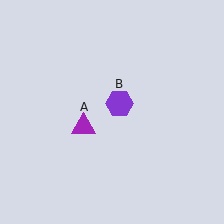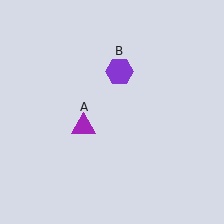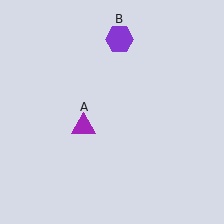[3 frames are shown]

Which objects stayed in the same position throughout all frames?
Purple triangle (object A) remained stationary.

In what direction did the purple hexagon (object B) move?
The purple hexagon (object B) moved up.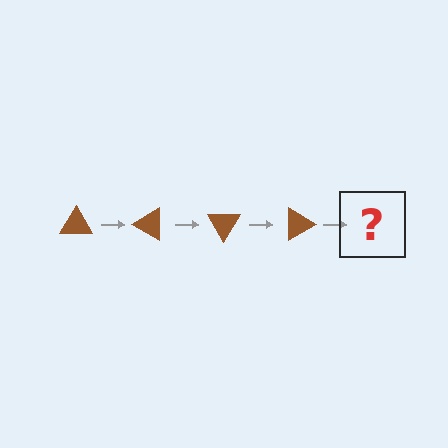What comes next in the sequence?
The next element should be a brown triangle rotated 120 degrees.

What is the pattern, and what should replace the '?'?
The pattern is that the triangle rotates 30 degrees each step. The '?' should be a brown triangle rotated 120 degrees.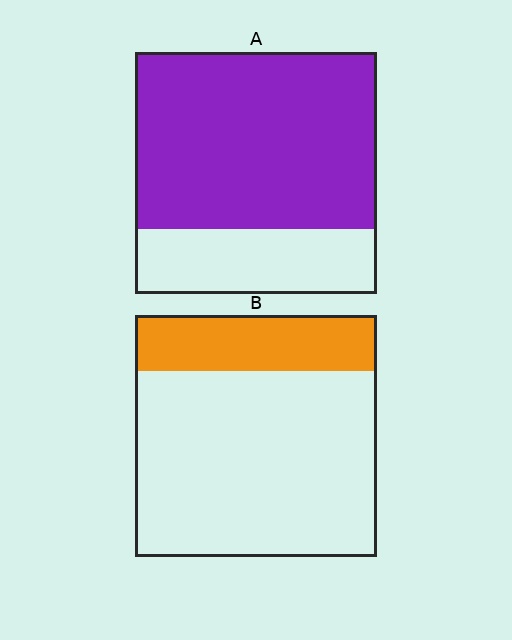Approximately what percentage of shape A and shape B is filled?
A is approximately 75% and B is approximately 25%.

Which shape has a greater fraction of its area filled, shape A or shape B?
Shape A.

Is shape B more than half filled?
No.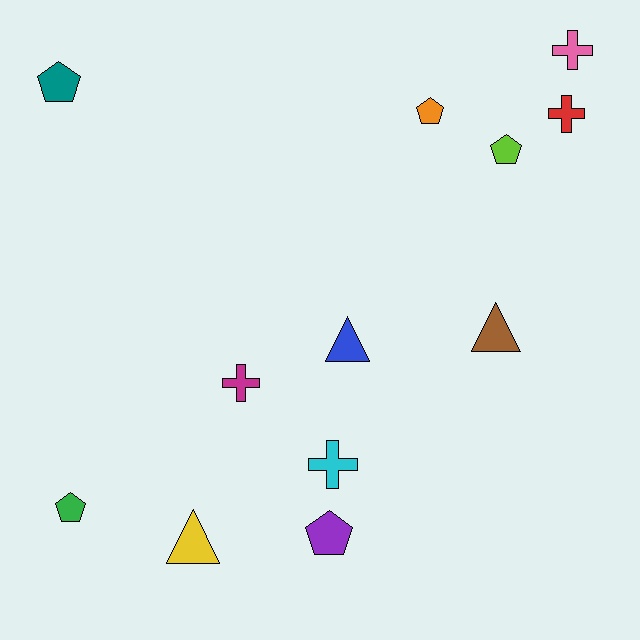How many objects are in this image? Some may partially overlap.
There are 12 objects.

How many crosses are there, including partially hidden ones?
There are 4 crosses.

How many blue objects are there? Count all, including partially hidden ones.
There is 1 blue object.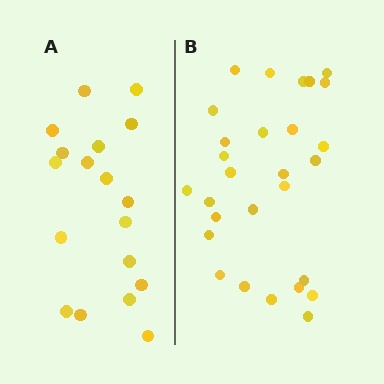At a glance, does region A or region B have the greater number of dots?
Region B (the right region) has more dots.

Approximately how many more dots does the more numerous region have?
Region B has roughly 10 or so more dots than region A.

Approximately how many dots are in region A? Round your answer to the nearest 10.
About 20 dots. (The exact count is 18, which rounds to 20.)